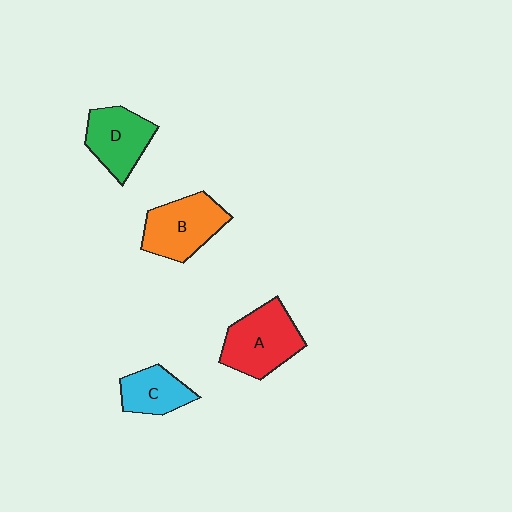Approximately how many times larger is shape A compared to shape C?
Approximately 1.6 times.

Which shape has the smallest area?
Shape C (cyan).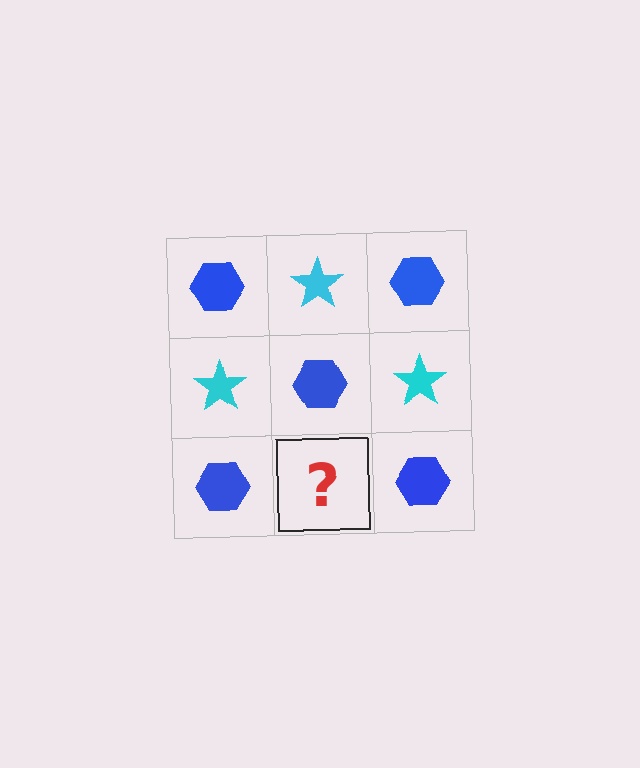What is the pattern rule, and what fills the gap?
The rule is that it alternates blue hexagon and cyan star in a checkerboard pattern. The gap should be filled with a cyan star.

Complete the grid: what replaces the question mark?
The question mark should be replaced with a cyan star.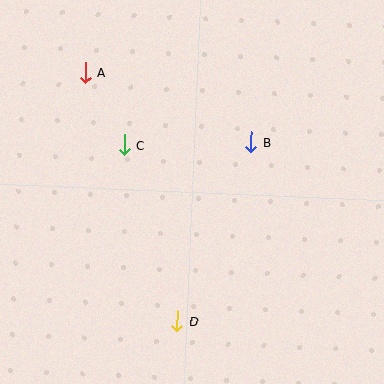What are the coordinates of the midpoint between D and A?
The midpoint between D and A is at (131, 197).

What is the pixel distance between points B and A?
The distance between B and A is 180 pixels.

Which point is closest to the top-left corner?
Point A is closest to the top-left corner.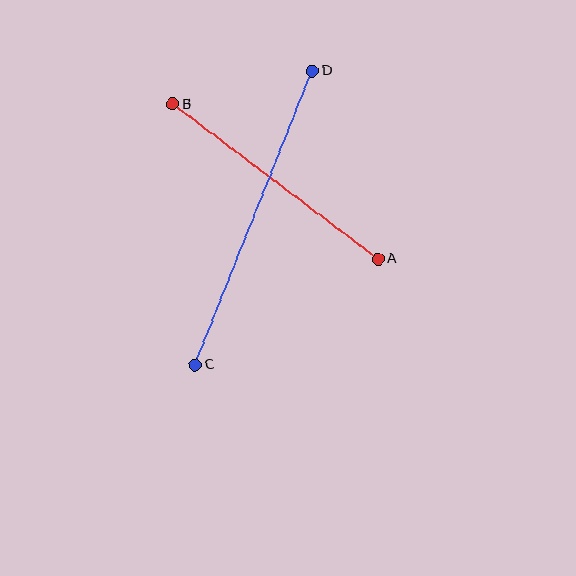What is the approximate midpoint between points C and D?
The midpoint is at approximately (254, 218) pixels.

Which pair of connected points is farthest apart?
Points C and D are farthest apart.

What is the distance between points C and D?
The distance is approximately 316 pixels.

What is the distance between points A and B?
The distance is approximately 257 pixels.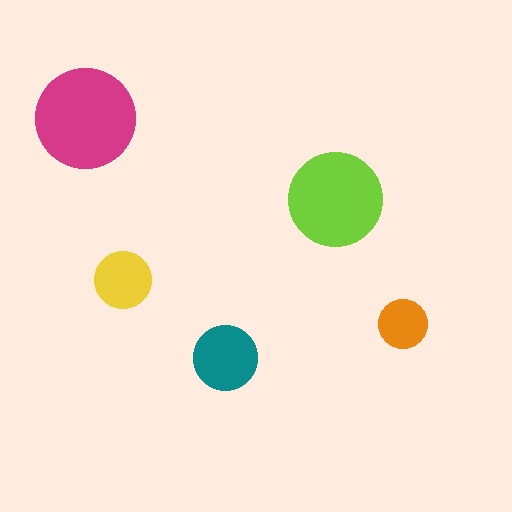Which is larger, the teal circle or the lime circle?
The lime one.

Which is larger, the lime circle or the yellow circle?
The lime one.